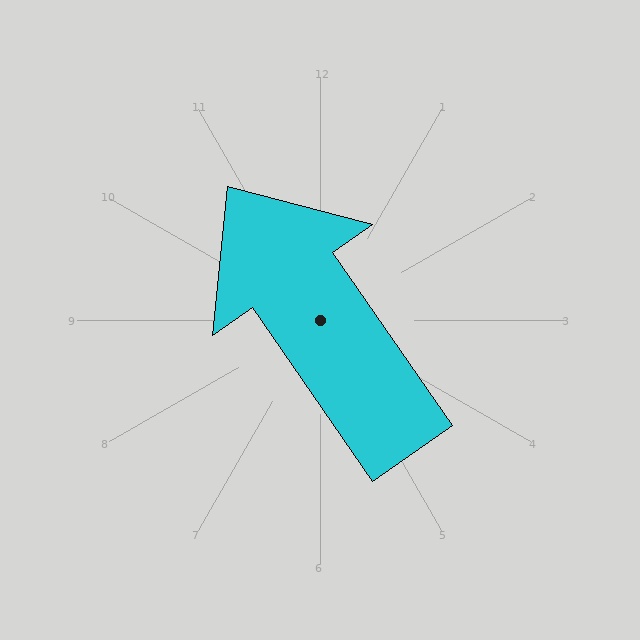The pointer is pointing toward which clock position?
Roughly 11 o'clock.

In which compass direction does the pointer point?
Northwest.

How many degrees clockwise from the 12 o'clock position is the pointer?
Approximately 325 degrees.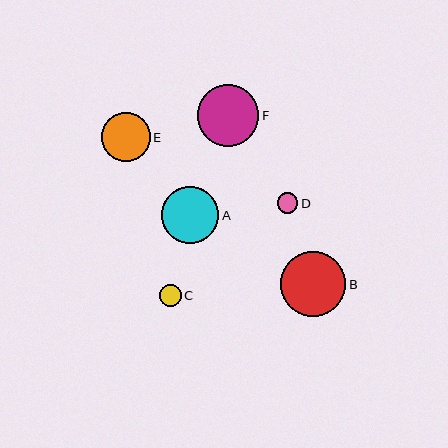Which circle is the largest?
Circle B is the largest with a size of approximately 65 pixels.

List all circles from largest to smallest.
From largest to smallest: B, F, A, E, C, D.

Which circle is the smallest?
Circle D is the smallest with a size of approximately 20 pixels.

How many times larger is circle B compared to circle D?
Circle B is approximately 3.2 times the size of circle D.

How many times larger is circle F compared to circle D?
Circle F is approximately 3.0 times the size of circle D.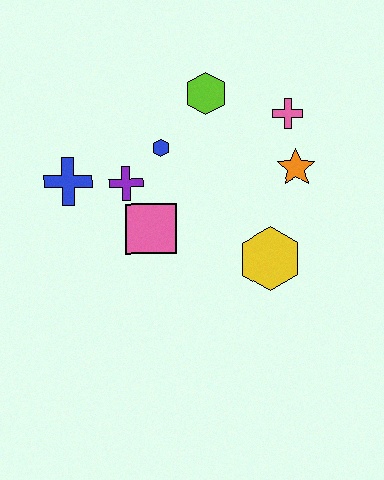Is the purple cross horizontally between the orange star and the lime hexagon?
No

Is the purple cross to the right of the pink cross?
No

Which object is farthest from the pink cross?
The blue cross is farthest from the pink cross.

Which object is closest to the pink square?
The purple cross is closest to the pink square.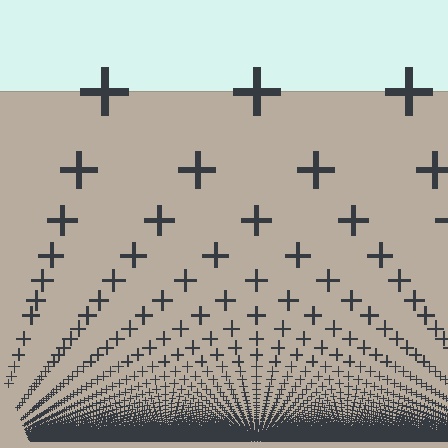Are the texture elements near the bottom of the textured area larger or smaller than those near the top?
Smaller. The gradient is inverted — elements near the bottom are smaller and denser.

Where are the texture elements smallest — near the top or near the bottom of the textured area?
Near the bottom.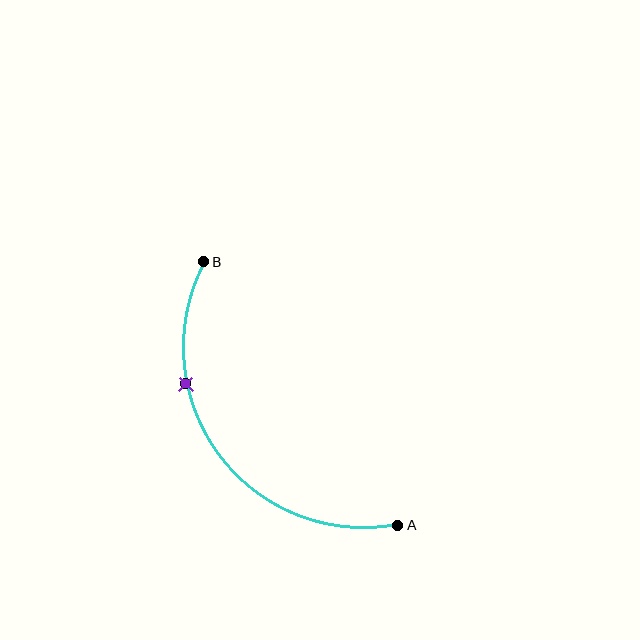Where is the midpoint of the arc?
The arc midpoint is the point on the curve farthest from the straight line joining A and B. It sits below and to the left of that line.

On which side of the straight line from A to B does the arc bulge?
The arc bulges below and to the left of the straight line connecting A and B.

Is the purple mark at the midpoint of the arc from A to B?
No. The purple mark lies on the arc but is closer to endpoint B. The arc midpoint would be at the point on the curve equidistant along the arc from both A and B.